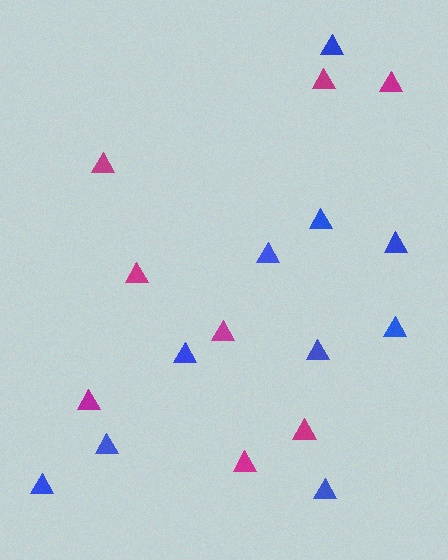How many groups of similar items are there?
There are 2 groups: one group of magenta triangles (8) and one group of blue triangles (10).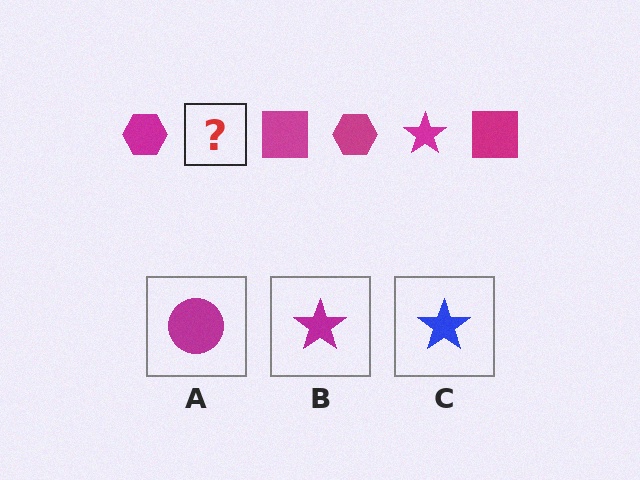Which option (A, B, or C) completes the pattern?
B.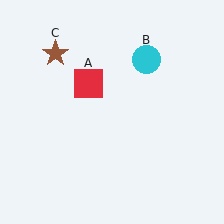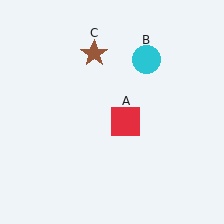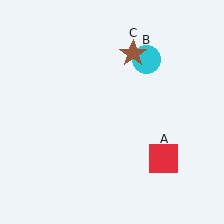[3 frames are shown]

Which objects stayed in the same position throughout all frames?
Cyan circle (object B) remained stationary.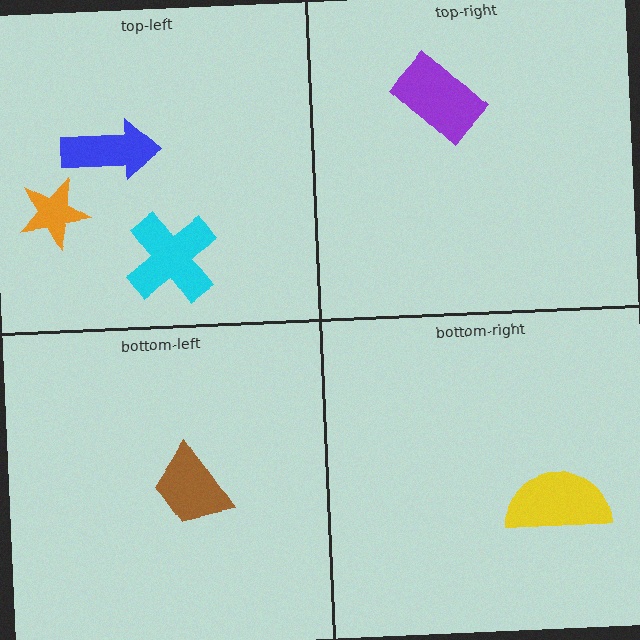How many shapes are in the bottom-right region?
1.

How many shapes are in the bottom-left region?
1.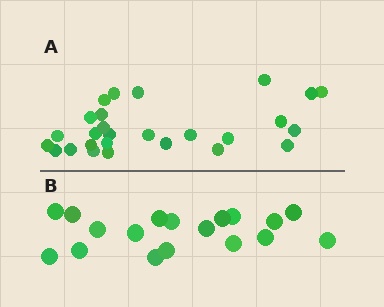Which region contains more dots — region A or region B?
Region A (the top region) has more dots.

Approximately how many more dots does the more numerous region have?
Region A has roughly 8 or so more dots than region B.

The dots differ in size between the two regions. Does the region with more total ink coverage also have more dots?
No. Region B has more total ink coverage because its dots are larger, but region A actually contains more individual dots. Total area can be misleading — the number of items is what matters here.